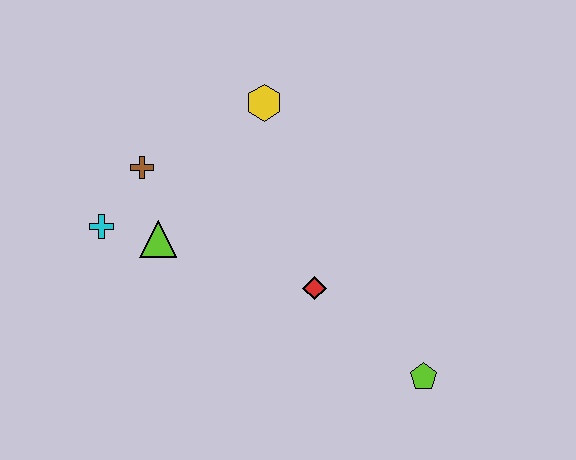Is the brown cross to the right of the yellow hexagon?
No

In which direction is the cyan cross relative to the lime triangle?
The cyan cross is to the left of the lime triangle.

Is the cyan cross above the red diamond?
Yes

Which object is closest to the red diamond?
The lime pentagon is closest to the red diamond.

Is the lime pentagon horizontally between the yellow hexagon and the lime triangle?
No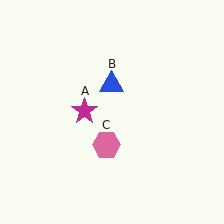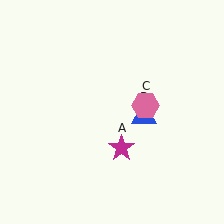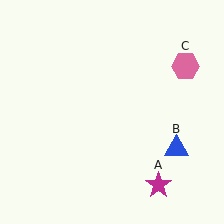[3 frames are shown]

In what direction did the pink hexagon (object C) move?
The pink hexagon (object C) moved up and to the right.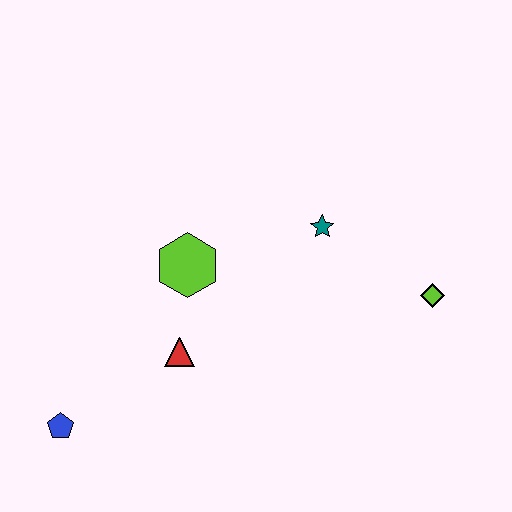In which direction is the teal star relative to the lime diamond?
The teal star is to the left of the lime diamond.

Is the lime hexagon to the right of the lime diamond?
No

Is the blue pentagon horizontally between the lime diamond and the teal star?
No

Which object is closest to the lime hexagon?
The red triangle is closest to the lime hexagon.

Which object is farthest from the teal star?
The blue pentagon is farthest from the teal star.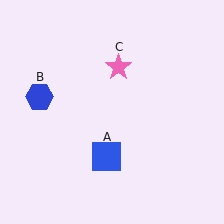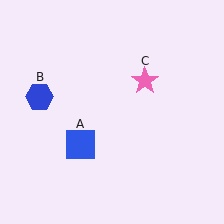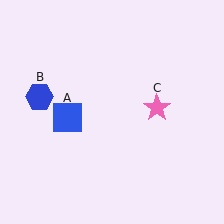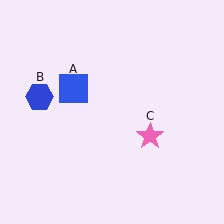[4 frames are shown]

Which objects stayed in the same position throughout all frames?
Blue hexagon (object B) remained stationary.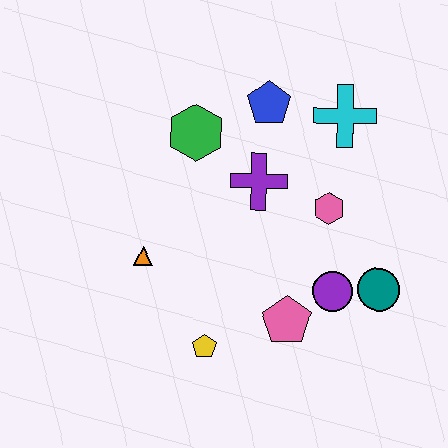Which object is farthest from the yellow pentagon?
The cyan cross is farthest from the yellow pentagon.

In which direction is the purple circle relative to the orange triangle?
The purple circle is to the right of the orange triangle.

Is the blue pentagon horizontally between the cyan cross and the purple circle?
No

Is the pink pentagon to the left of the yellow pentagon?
No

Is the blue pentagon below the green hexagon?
No